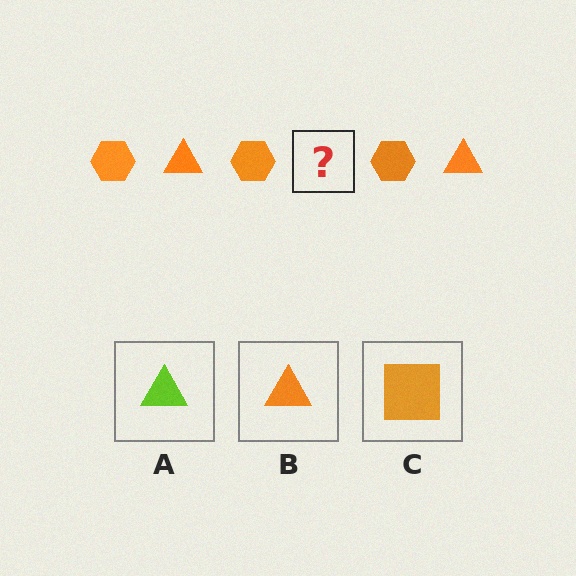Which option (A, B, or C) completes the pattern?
B.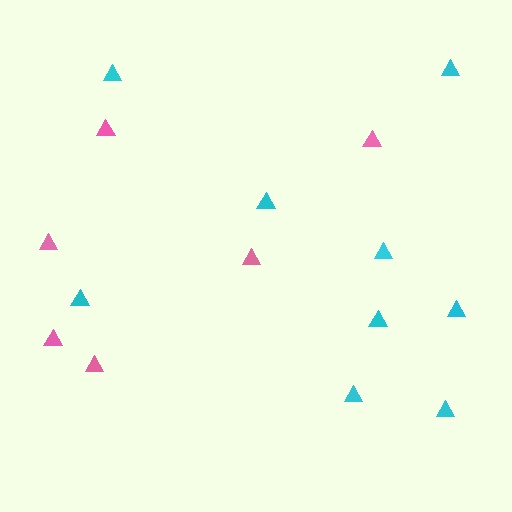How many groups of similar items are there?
There are 2 groups: one group of cyan triangles (9) and one group of pink triangles (6).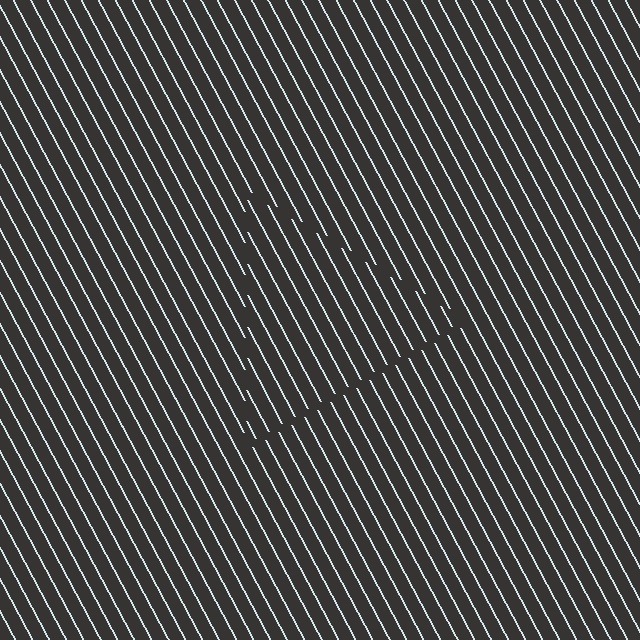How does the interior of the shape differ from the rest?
The interior of the shape contains the same grating, shifted by half a period — the contour is defined by the phase discontinuity where line-ends from the inner and outer gratings abut.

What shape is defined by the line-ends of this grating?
An illusory triangle. The interior of the shape contains the same grating, shifted by half a period — the contour is defined by the phase discontinuity where line-ends from the inner and outer gratings abut.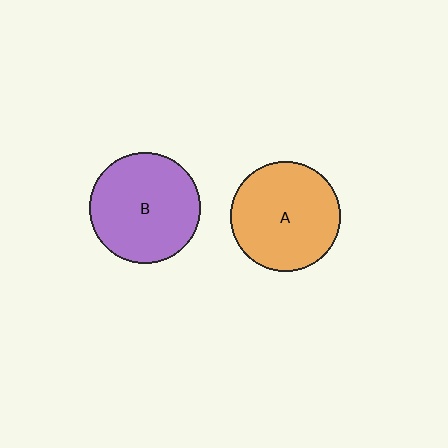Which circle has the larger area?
Circle B (purple).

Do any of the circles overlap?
No, none of the circles overlap.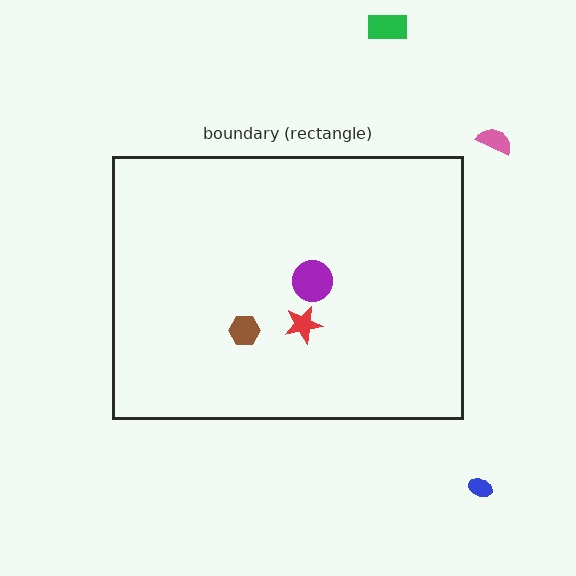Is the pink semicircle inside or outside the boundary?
Outside.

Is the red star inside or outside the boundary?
Inside.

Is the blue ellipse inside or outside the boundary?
Outside.